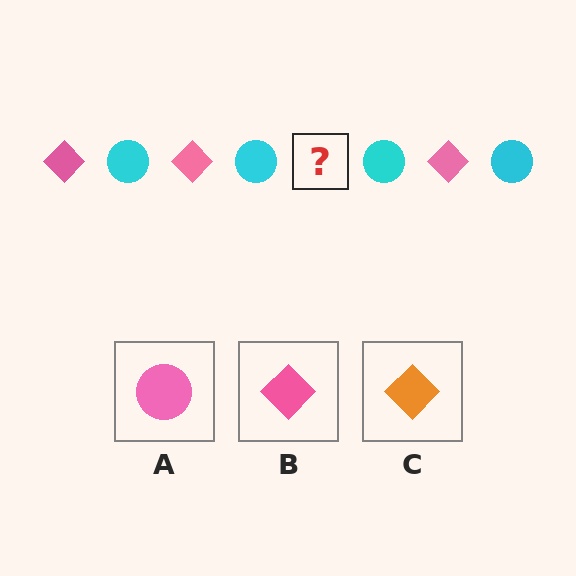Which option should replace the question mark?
Option B.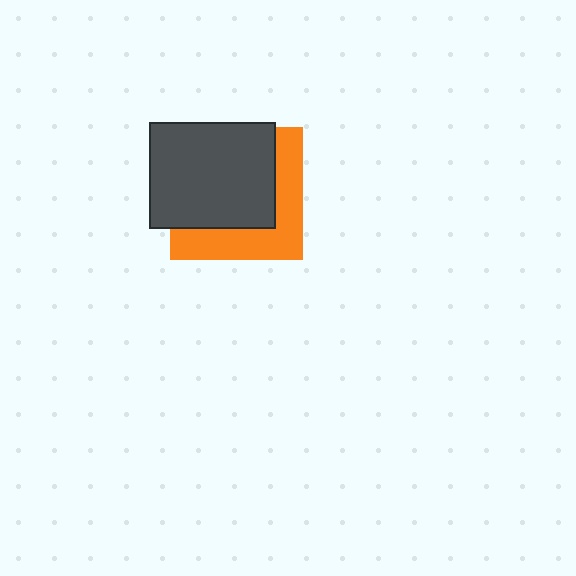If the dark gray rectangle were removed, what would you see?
You would see the complete orange square.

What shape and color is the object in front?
The object in front is a dark gray rectangle.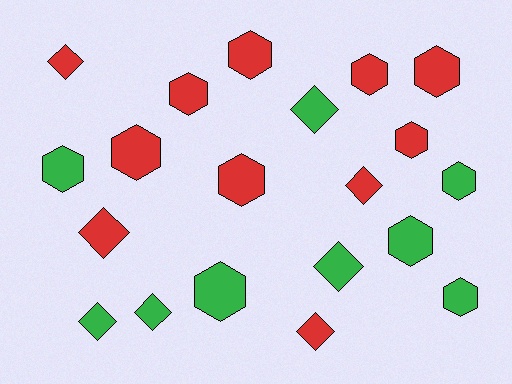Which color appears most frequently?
Red, with 11 objects.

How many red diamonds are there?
There are 4 red diamonds.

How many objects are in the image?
There are 20 objects.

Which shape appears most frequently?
Hexagon, with 12 objects.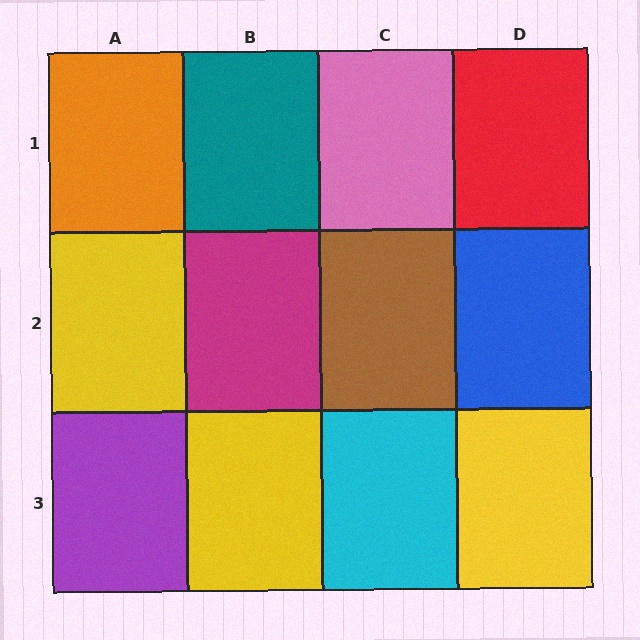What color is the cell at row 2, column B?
Magenta.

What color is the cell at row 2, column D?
Blue.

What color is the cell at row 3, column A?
Purple.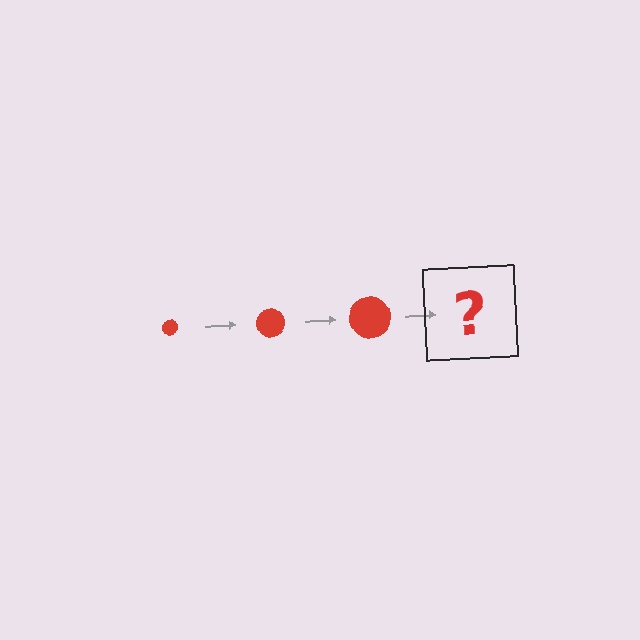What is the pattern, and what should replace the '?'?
The pattern is that the circle gets progressively larger each step. The '?' should be a red circle, larger than the previous one.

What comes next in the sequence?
The next element should be a red circle, larger than the previous one.